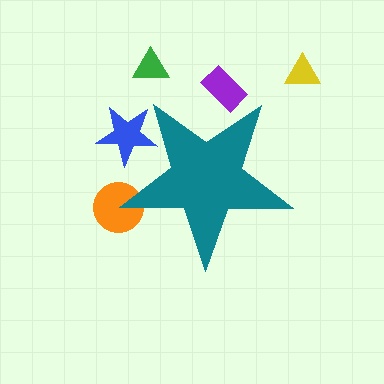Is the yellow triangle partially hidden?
No, the yellow triangle is fully visible.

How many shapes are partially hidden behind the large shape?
3 shapes are partially hidden.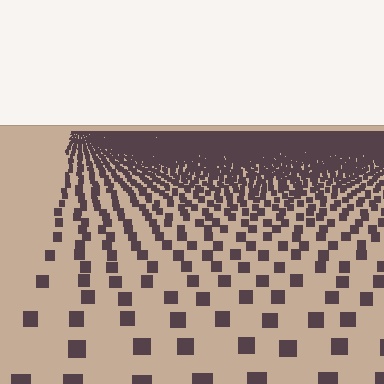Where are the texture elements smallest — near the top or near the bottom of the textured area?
Near the top.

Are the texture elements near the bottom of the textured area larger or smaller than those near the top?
Larger. Near the bottom, elements are closer to the viewer and appear at a bigger on-screen size.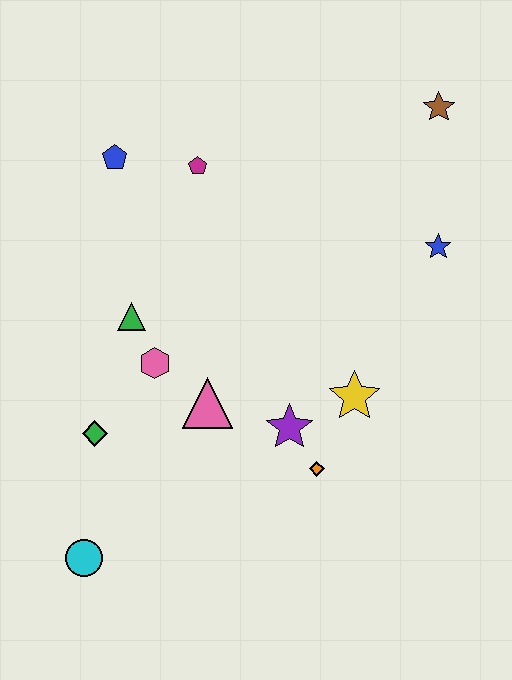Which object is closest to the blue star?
The brown star is closest to the blue star.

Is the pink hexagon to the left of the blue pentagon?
No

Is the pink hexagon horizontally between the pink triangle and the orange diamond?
No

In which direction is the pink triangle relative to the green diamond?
The pink triangle is to the right of the green diamond.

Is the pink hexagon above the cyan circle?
Yes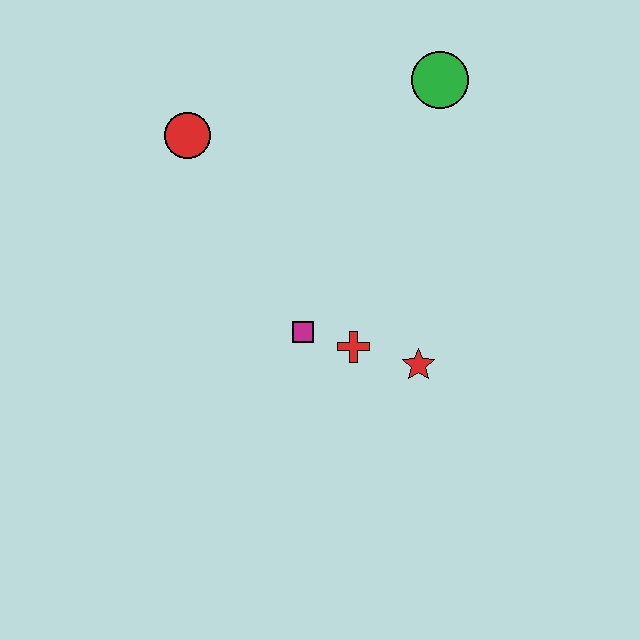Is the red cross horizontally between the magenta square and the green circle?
Yes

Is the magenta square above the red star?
Yes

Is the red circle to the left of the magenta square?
Yes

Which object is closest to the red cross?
The magenta square is closest to the red cross.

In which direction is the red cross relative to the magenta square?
The red cross is to the right of the magenta square.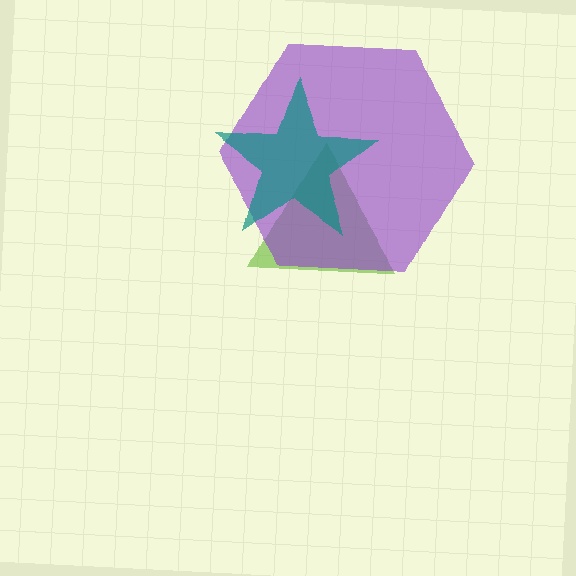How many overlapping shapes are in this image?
There are 3 overlapping shapes in the image.